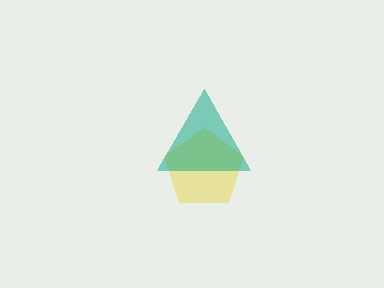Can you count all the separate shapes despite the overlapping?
Yes, there are 2 separate shapes.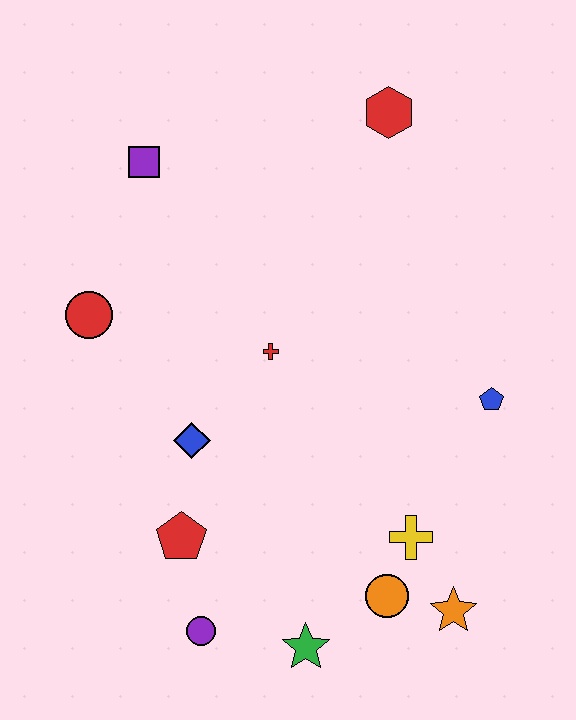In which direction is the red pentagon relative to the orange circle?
The red pentagon is to the left of the orange circle.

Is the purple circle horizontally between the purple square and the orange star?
Yes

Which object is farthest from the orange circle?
The purple square is farthest from the orange circle.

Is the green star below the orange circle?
Yes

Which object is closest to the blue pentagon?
The yellow cross is closest to the blue pentagon.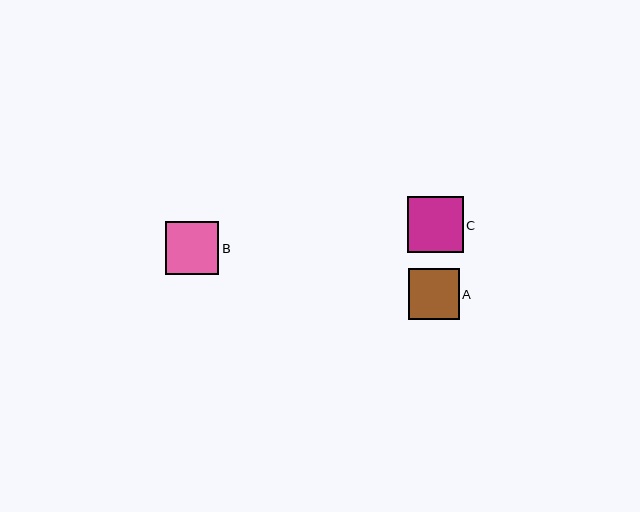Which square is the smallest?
Square A is the smallest with a size of approximately 51 pixels.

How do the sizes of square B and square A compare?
Square B and square A are approximately the same size.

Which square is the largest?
Square C is the largest with a size of approximately 56 pixels.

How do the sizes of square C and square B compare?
Square C and square B are approximately the same size.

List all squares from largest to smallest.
From largest to smallest: C, B, A.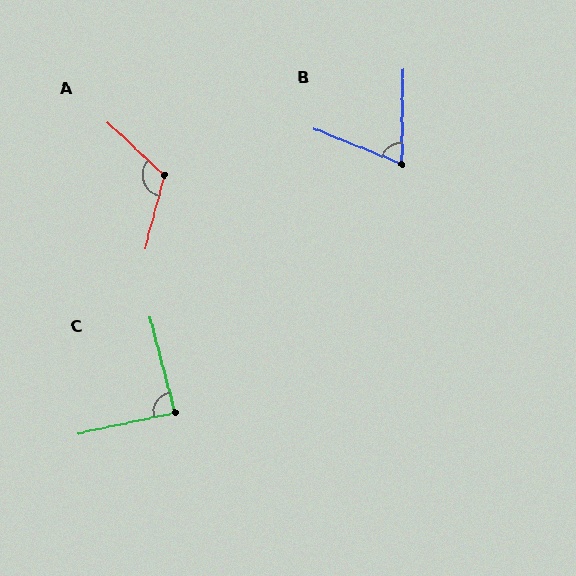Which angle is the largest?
A, at approximately 118 degrees.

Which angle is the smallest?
B, at approximately 69 degrees.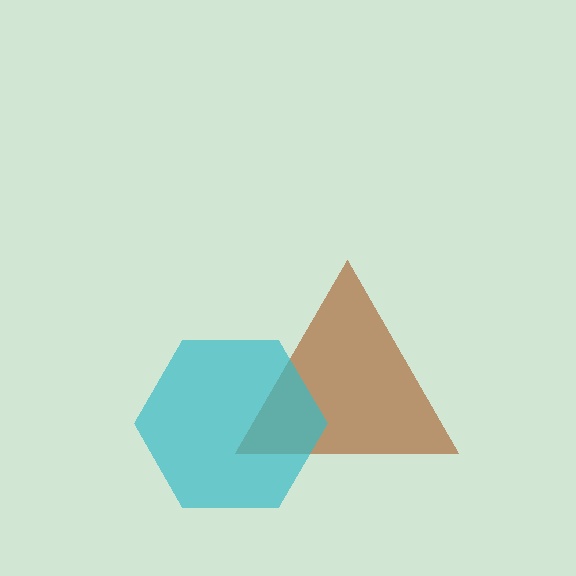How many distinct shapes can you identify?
There are 2 distinct shapes: a brown triangle, a cyan hexagon.